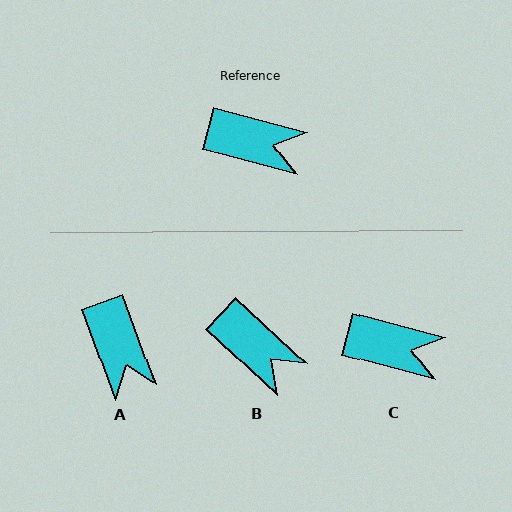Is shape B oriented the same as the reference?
No, it is off by about 28 degrees.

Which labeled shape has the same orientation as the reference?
C.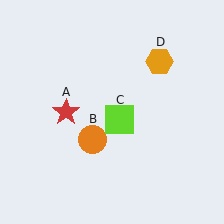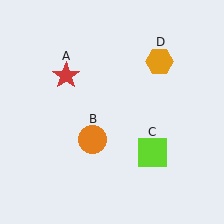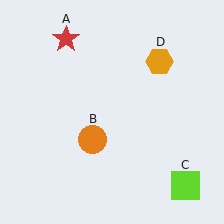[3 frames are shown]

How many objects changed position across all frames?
2 objects changed position: red star (object A), lime square (object C).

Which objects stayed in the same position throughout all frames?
Orange circle (object B) and orange hexagon (object D) remained stationary.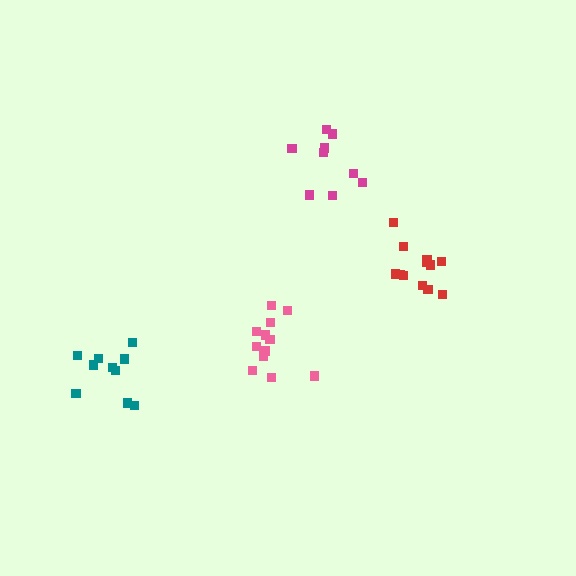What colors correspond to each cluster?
The clusters are colored: magenta, teal, pink, red.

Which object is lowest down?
The teal cluster is bottommost.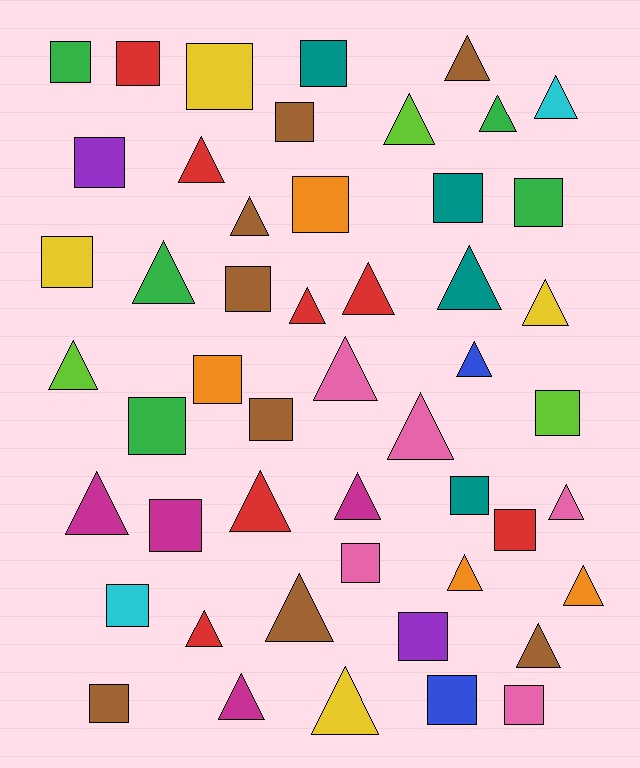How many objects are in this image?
There are 50 objects.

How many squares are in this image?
There are 24 squares.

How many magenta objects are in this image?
There are 4 magenta objects.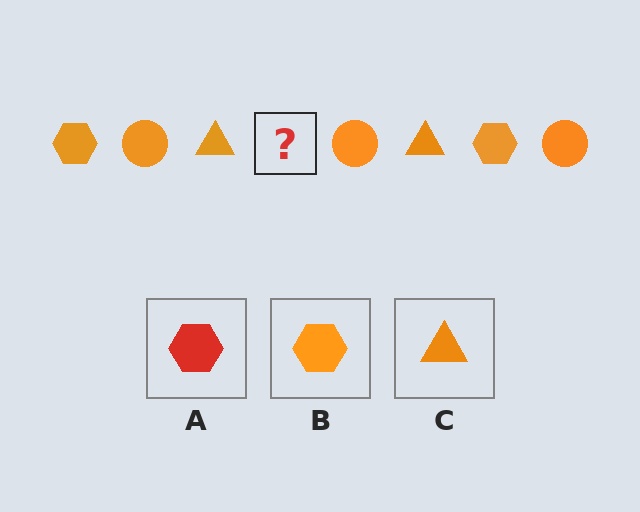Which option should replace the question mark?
Option B.